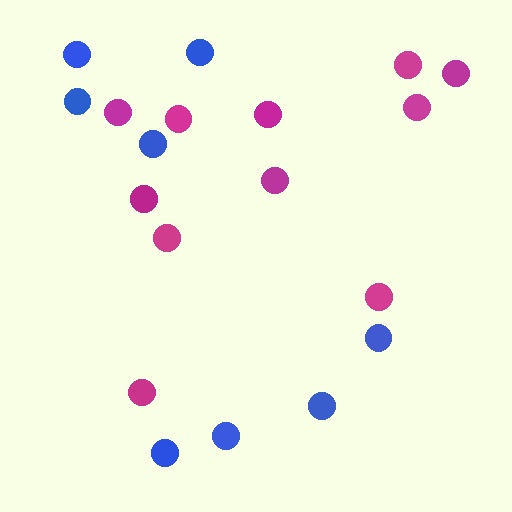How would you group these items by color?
There are 2 groups: one group of magenta circles (11) and one group of blue circles (8).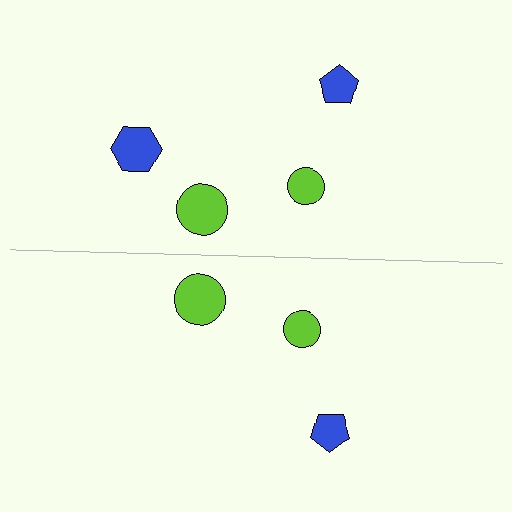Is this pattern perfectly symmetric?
No, the pattern is not perfectly symmetric. A blue hexagon is missing from the bottom side.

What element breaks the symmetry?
A blue hexagon is missing from the bottom side.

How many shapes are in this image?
There are 7 shapes in this image.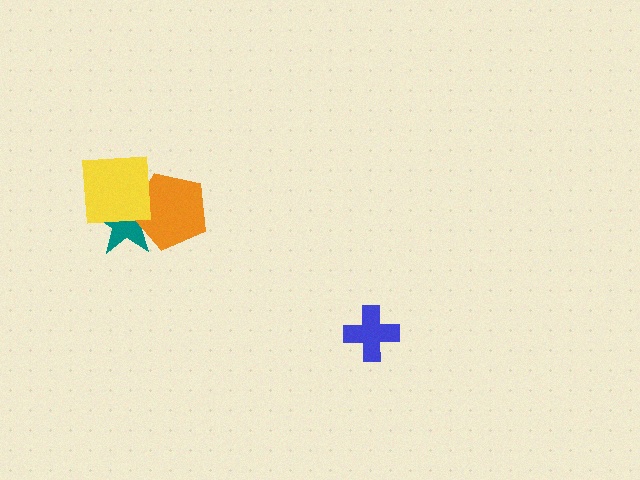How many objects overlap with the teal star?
2 objects overlap with the teal star.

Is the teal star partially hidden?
Yes, it is partially covered by another shape.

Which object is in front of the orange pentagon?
The yellow square is in front of the orange pentagon.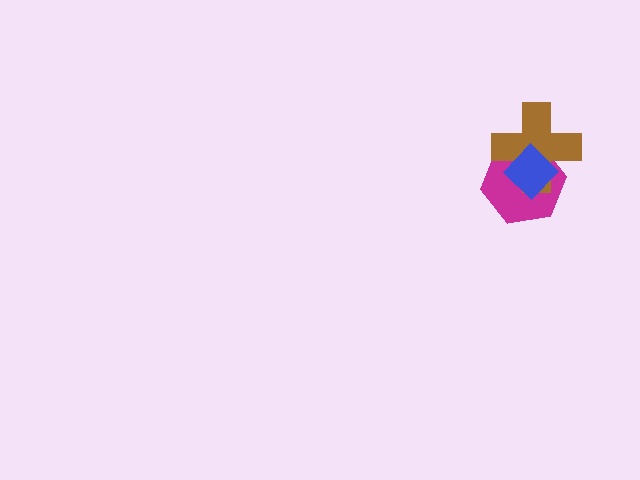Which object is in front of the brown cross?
The blue diamond is in front of the brown cross.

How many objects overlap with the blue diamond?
2 objects overlap with the blue diamond.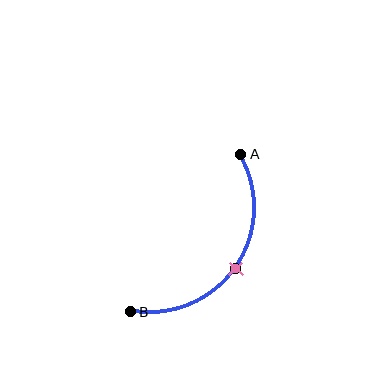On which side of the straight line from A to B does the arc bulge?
The arc bulges below and to the right of the straight line connecting A and B.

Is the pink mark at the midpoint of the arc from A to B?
Yes. The pink mark lies on the arc at equal arc-length from both A and B — it is the arc midpoint.